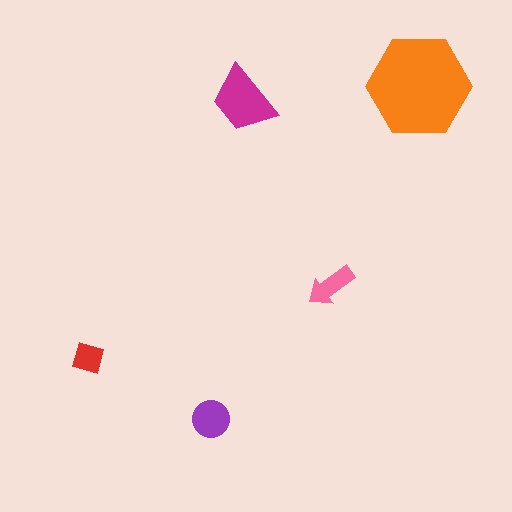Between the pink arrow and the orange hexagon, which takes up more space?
The orange hexagon.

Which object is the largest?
The orange hexagon.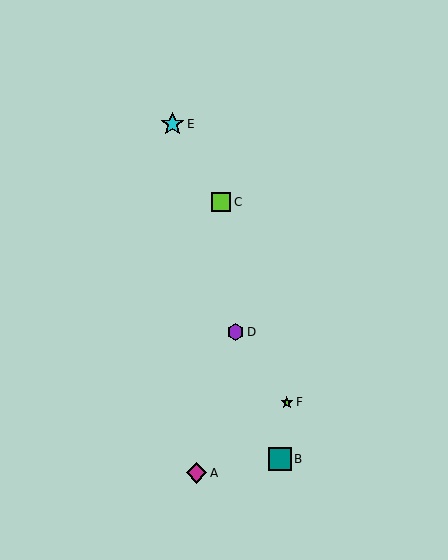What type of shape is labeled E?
Shape E is a cyan star.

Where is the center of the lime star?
The center of the lime star is at (287, 402).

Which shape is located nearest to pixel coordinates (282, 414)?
The lime star (labeled F) at (287, 402) is nearest to that location.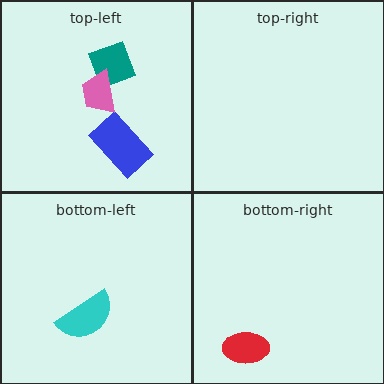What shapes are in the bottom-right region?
The red ellipse.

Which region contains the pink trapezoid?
The top-left region.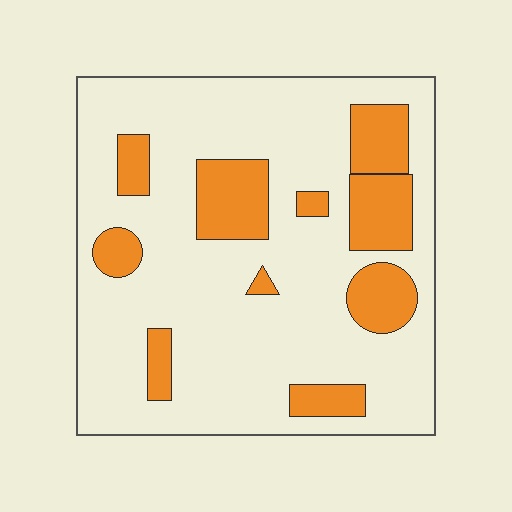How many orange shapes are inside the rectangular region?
10.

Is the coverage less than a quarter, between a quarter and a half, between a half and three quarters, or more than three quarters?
Less than a quarter.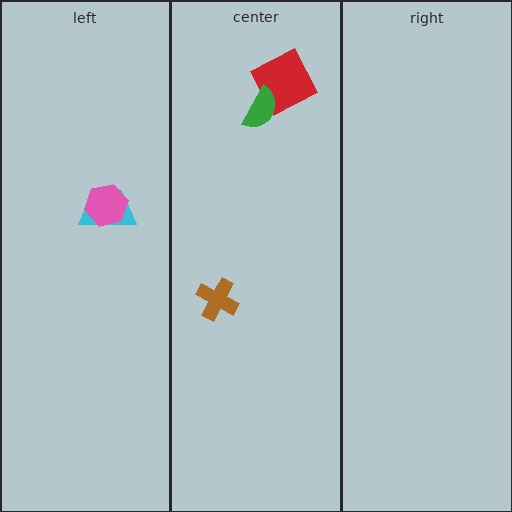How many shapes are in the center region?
3.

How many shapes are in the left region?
2.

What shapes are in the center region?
The red square, the green semicircle, the brown cross.